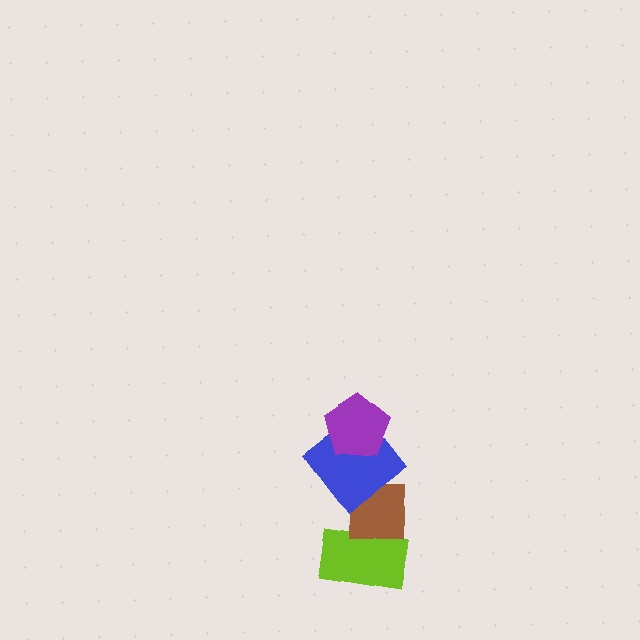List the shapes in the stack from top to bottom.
From top to bottom: the purple pentagon, the blue diamond, the brown square, the lime rectangle.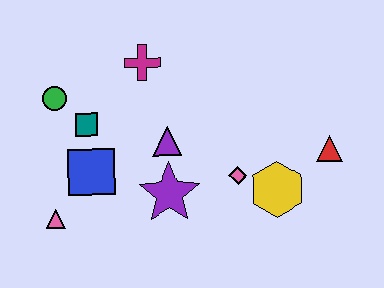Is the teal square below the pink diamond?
No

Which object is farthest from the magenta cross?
The red triangle is farthest from the magenta cross.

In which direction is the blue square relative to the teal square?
The blue square is below the teal square.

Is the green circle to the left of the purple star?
Yes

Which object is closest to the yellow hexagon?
The pink diamond is closest to the yellow hexagon.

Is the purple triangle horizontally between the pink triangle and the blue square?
No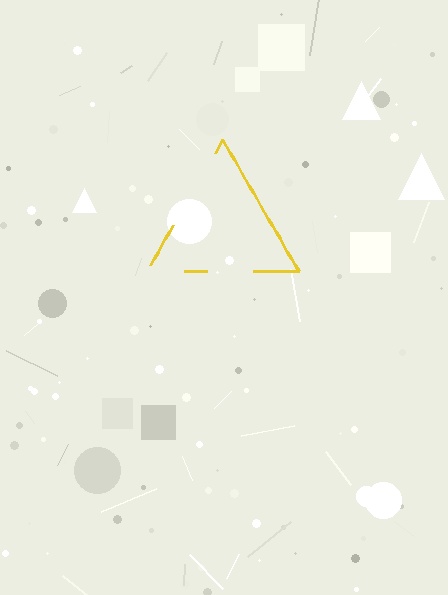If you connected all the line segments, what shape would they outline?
They would outline a triangle.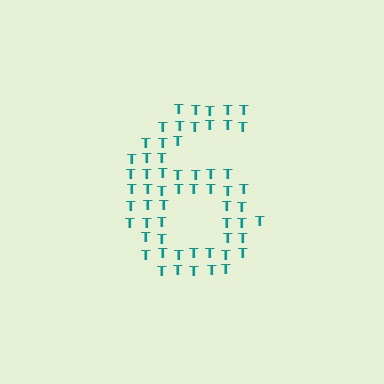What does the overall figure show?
The overall figure shows the digit 6.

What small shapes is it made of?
It is made of small letter T's.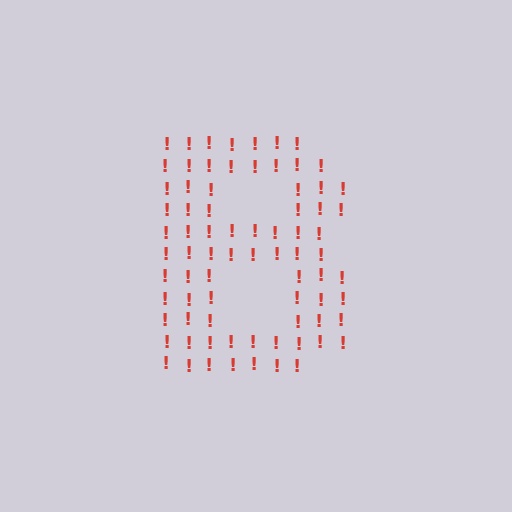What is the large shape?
The large shape is the letter B.